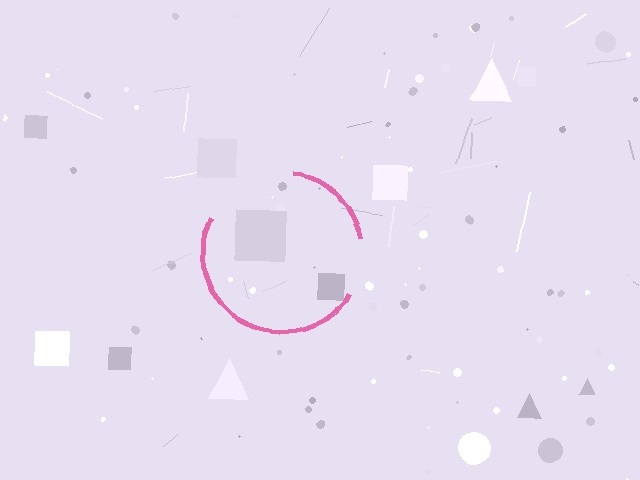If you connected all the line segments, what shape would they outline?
They would outline a circle.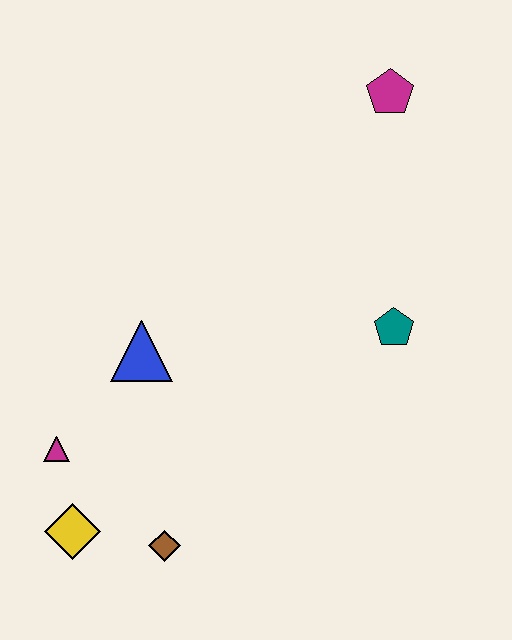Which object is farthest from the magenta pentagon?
The yellow diamond is farthest from the magenta pentagon.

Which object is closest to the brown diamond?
The yellow diamond is closest to the brown diamond.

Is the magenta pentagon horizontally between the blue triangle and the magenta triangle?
No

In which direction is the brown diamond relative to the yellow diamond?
The brown diamond is to the right of the yellow diamond.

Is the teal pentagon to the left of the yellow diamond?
No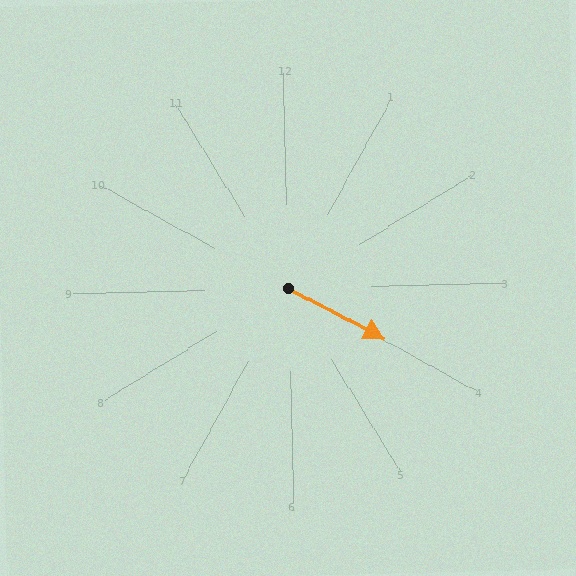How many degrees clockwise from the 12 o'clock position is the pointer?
Approximately 119 degrees.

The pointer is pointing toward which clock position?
Roughly 4 o'clock.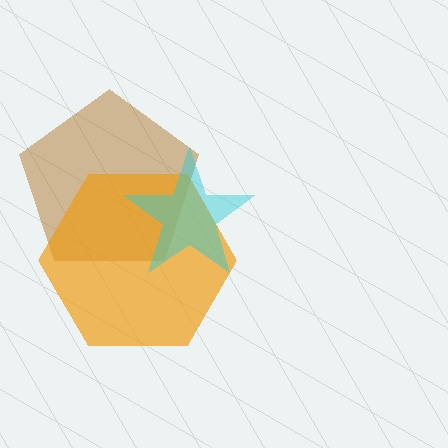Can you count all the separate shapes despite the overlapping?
Yes, there are 3 separate shapes.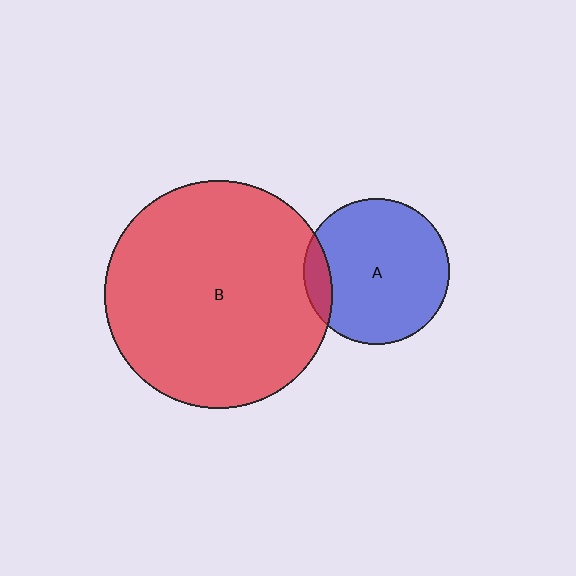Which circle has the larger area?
Circle B (red).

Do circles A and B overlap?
Yes.